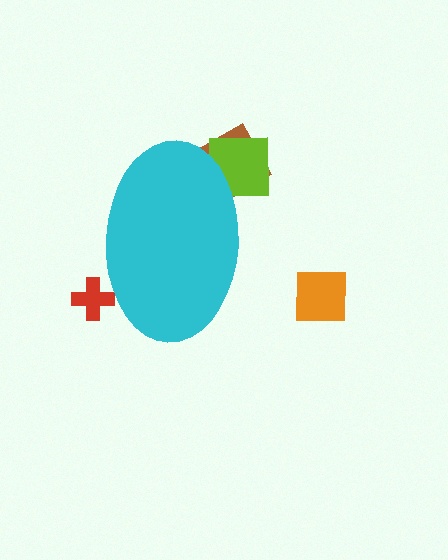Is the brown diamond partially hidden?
Yes, the brown diamond is partially hidden behind the cyan ellipse.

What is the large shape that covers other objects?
A cyan ellipse.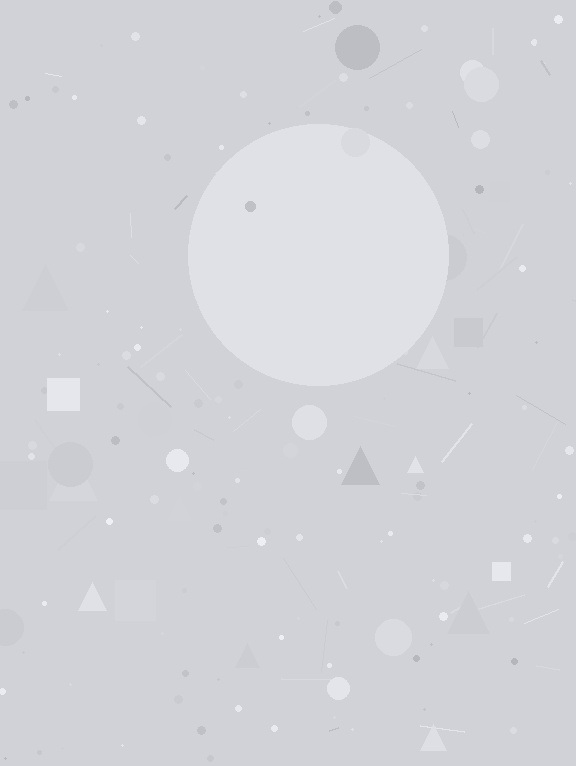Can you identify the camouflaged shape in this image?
The camouflaged shape is a circle.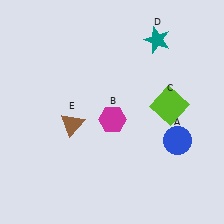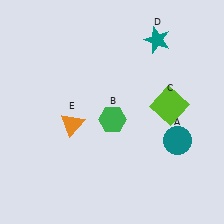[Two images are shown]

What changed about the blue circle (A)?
In Image 1, A is blue. In Image 2, it changed to teal.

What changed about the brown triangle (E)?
In Image 1, E is brown. In Image 2, it changed to orange.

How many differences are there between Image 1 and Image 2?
There are 3 differences between the two images.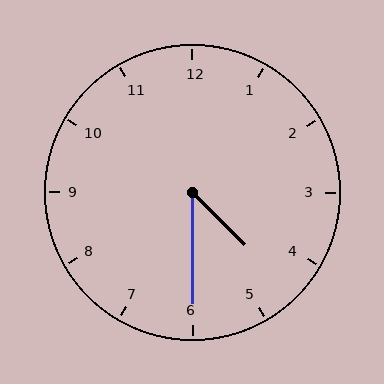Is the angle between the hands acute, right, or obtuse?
It is acute.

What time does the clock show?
4:30.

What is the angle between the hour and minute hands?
Approximately 45 degrees.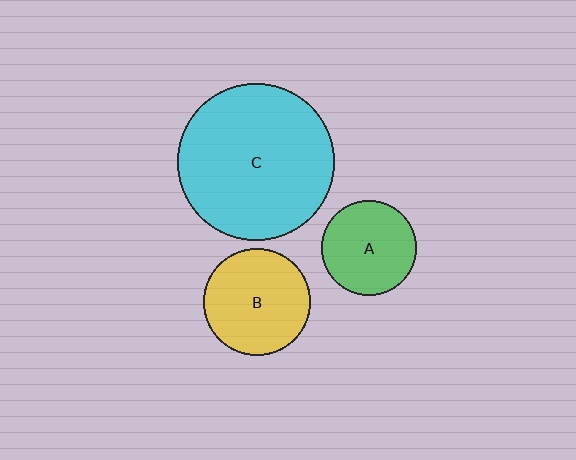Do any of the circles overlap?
No, none of the circles overlap.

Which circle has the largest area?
Circle C (cyan).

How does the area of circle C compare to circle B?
Approximately 2.2 times.